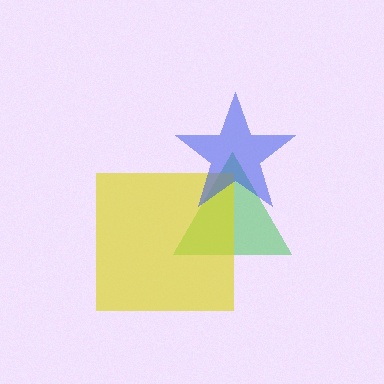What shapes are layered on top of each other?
The layered shapes are: a green triangle, a yellow square, a blue star.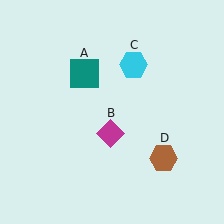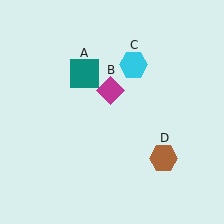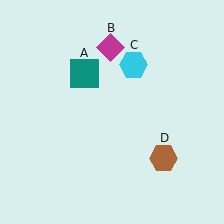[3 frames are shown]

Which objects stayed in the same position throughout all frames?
Teal square (object A) and cyan hexagon (object C) and brown hexagon (object D) remained stationary.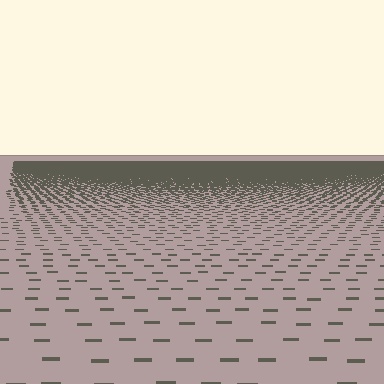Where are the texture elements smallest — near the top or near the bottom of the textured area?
Near the top.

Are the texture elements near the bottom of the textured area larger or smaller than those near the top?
Larger. Near the bottom, elements are closer to the viewer and appear at a bigger on-screen size.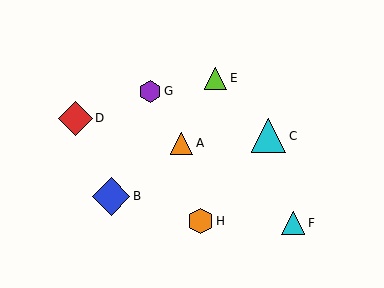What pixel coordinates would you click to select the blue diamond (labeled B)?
Click at (111, 196) to select the blue diamond B.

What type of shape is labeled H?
Shape H is an orange hexagon.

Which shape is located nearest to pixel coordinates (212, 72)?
The lime triangle (labeled E) at (215, 78) is nearest to that location.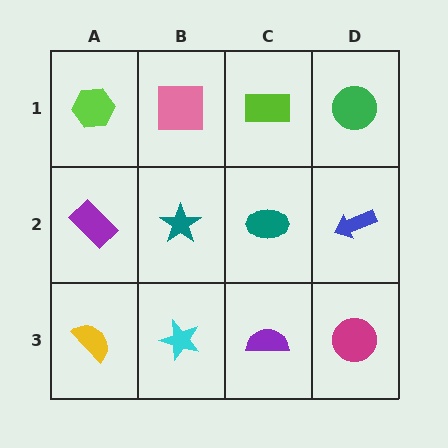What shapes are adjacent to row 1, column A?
A purple rectangle (row 2, column A), a pink square (row 1, column B).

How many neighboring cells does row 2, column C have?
4.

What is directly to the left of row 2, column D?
A teal ellipse.